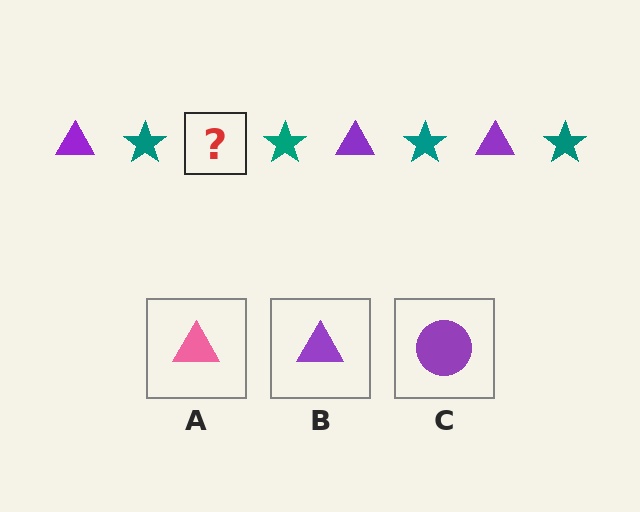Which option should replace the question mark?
Option B.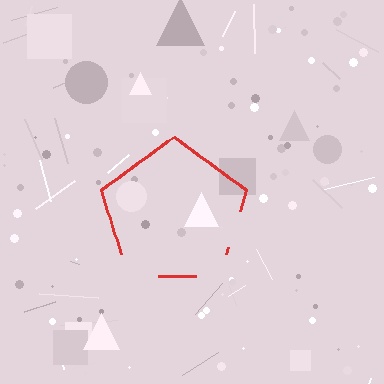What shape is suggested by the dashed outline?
The dashed outline suggests a pentagon.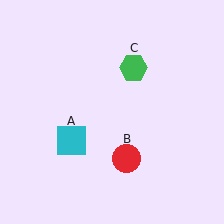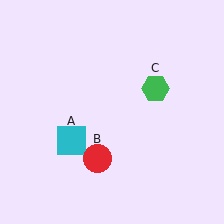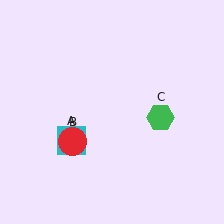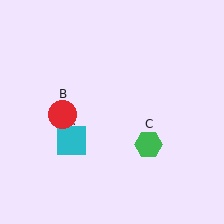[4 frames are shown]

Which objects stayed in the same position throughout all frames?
Cyan square (object A) remained stationary.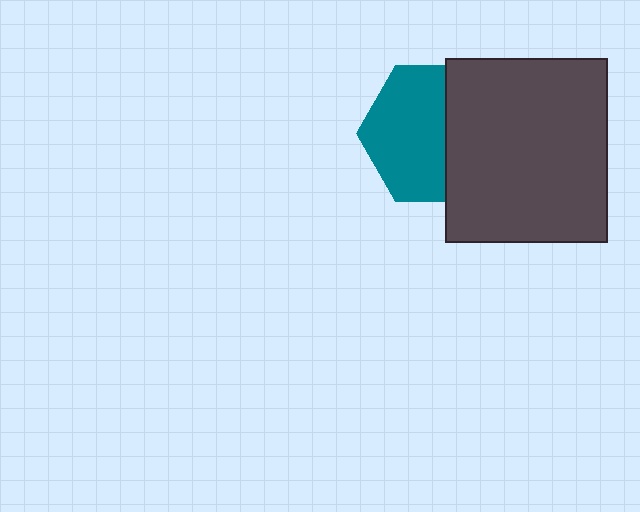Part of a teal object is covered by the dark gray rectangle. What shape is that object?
It is a hexagon.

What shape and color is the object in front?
The object in front is a dark gray rectangle.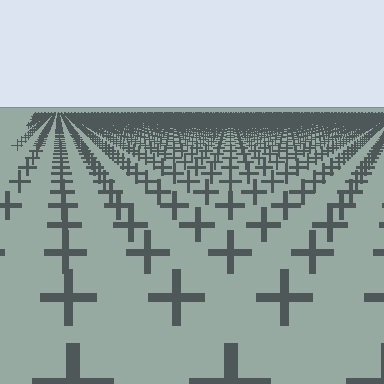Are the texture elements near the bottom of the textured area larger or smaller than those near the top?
Larger. Near the bottom, elements are closer to the viewer and appear at a bigger on-screen size.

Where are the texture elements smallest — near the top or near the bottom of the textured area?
Near the top.